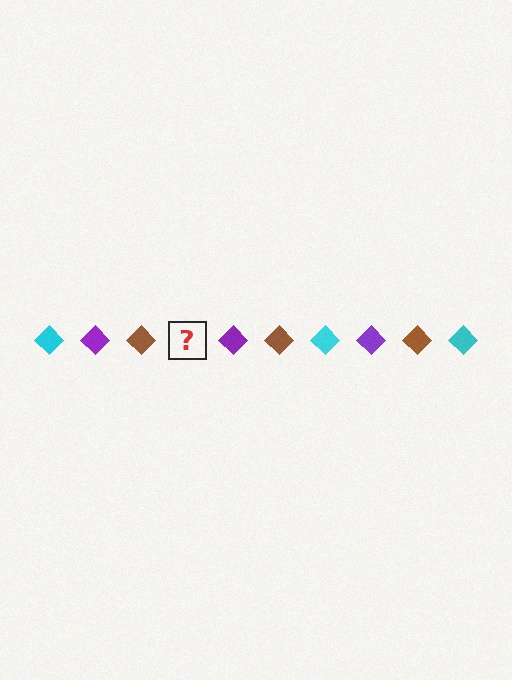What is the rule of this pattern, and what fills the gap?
The rule is that the pattern cycles through cyan, purple, brown diamonds. The gap should be filled with a cyan diamond.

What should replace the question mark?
The question mark should be replaced with a cyan diamond.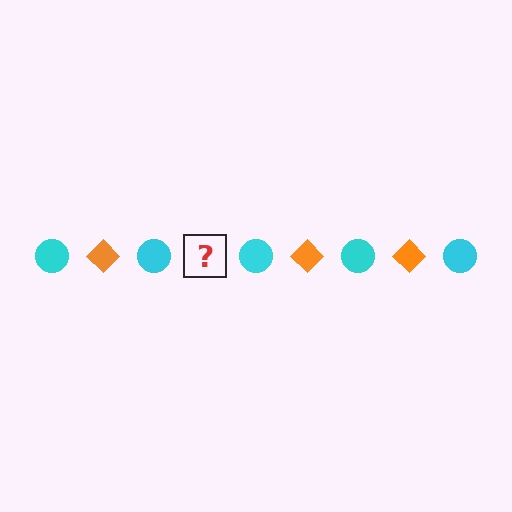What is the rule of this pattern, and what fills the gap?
The rule is that the pattern alternates between cyan circle and orange diamond. The gap should be filled with an orange diamond.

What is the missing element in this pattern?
The missing element is an orange diamond.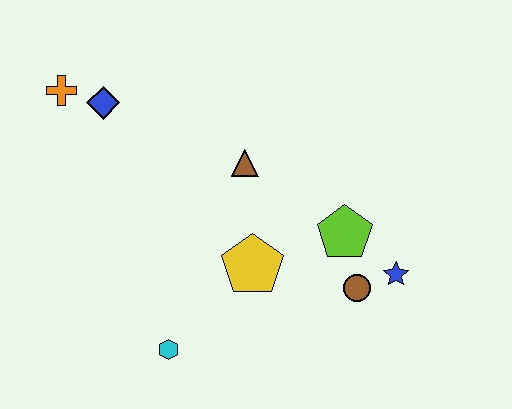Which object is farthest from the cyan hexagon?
The orange cross is farthest from the cyan hexagon.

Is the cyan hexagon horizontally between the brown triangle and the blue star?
No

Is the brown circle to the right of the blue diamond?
Yes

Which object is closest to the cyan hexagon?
The yellow pentagon is closest to the cyan hexagon.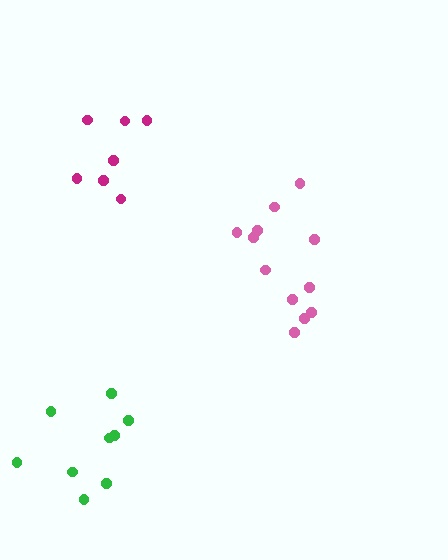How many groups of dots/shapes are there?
There are 3 groups.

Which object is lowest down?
The green cluster is bottommost.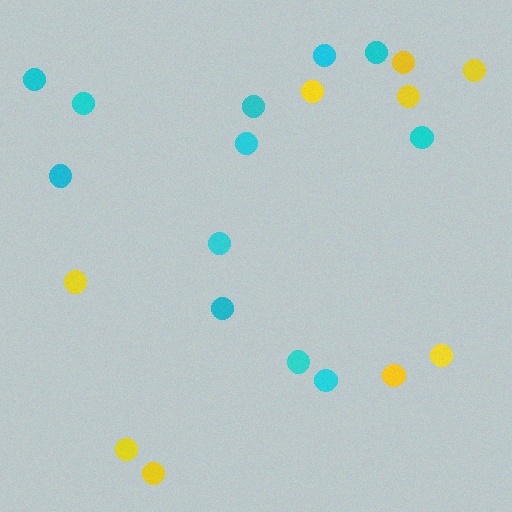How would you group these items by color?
There are 2 groups: one group of yellow circles (9) and one group of cyan circles (12).